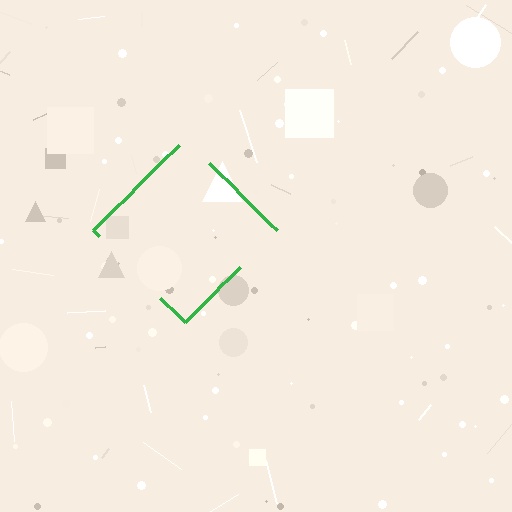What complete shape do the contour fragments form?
The contour fragments form a diamond.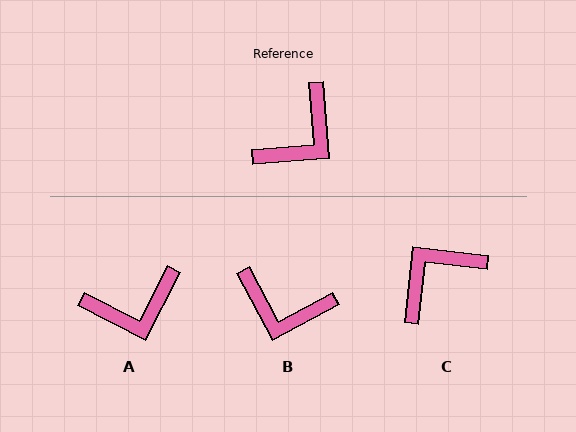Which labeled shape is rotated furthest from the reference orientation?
C, about 169 degrees away.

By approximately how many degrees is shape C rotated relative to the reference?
Approximately 169 degrees counter-clockwise.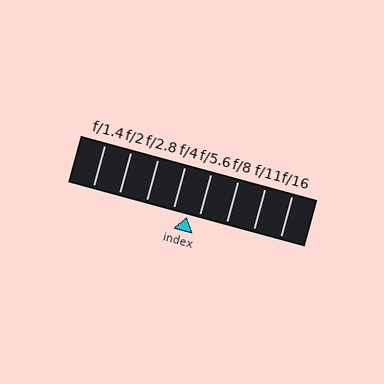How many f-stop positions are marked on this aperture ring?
There are 8 f-stop positions marked.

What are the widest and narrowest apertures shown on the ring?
The widest aperture shown is f/1.4 and the narrowest is f/16.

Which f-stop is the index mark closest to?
The index mark is closest to f/5.6.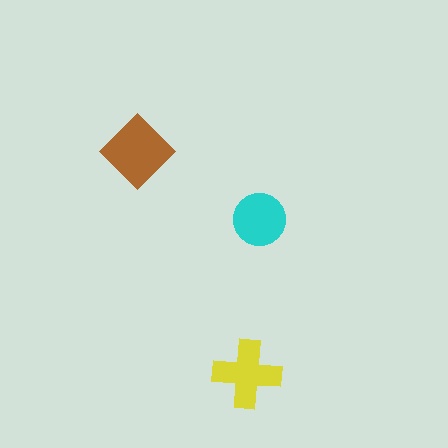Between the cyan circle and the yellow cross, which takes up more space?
The yellow cross.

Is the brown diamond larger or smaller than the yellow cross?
Larger.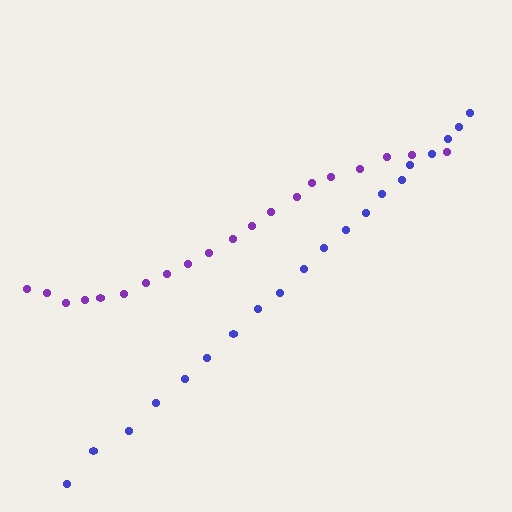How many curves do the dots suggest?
There are 2 distinct paths.